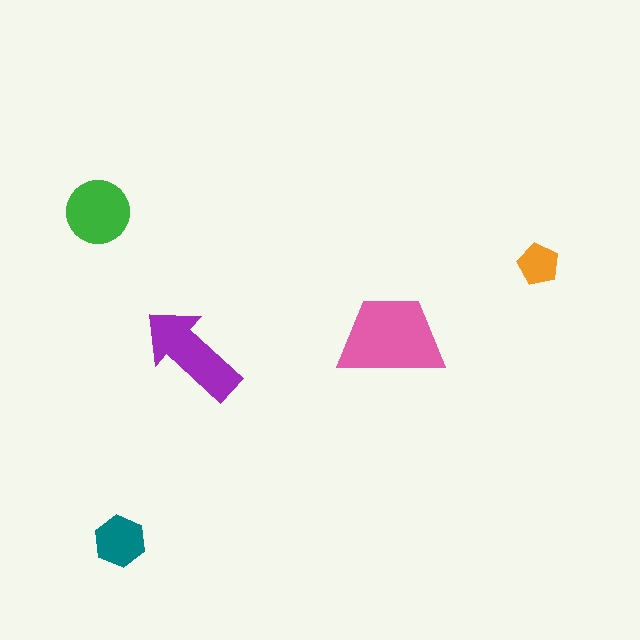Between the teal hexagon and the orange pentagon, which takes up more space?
The teal hexagon.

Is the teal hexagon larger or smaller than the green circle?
Smaller.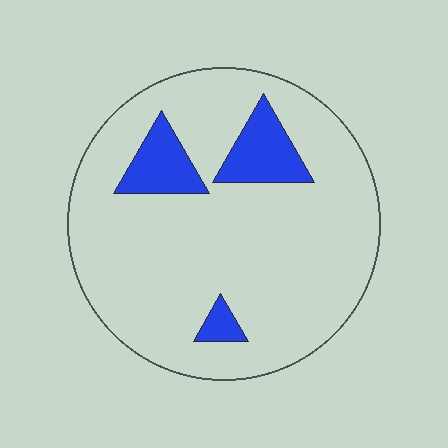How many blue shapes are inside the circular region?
3.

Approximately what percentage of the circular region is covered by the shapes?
Approximately 15%.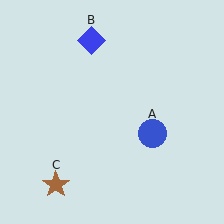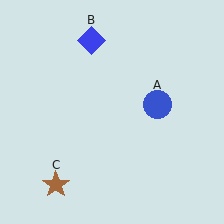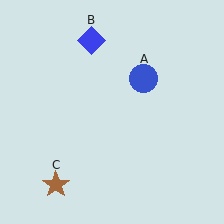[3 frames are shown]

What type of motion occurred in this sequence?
The blue circle (object A) rotated counterclockwise around the center of the scene.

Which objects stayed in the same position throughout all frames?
Blue diamond (object B) and brown star (object C) remained stationary.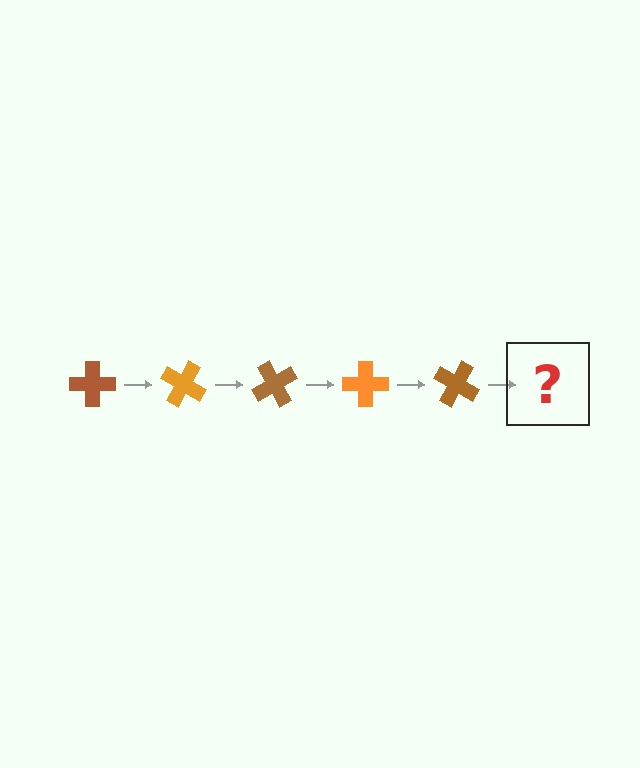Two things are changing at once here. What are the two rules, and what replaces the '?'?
The two rules are that it rotates 30 degrees each step and the color cycles through brown and orange. The '?' should be an orange cross, rotated 150 degrees from the start.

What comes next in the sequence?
The next element should be an orange cross, rotated 150 degrees from the start.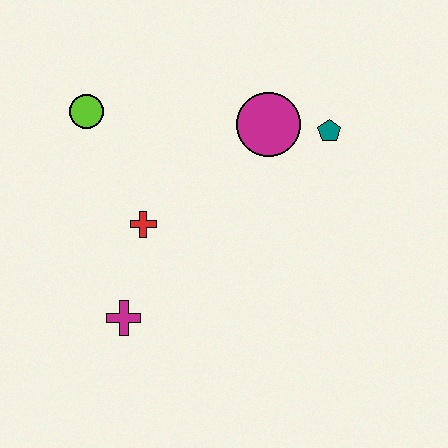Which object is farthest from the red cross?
The teal pentagon is farthest from the red cross.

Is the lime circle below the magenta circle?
No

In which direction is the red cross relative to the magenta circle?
The red cross is to the left of the magenta circle.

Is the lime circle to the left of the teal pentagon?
Yes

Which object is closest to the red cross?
The magenta cross is closest to the red cross.